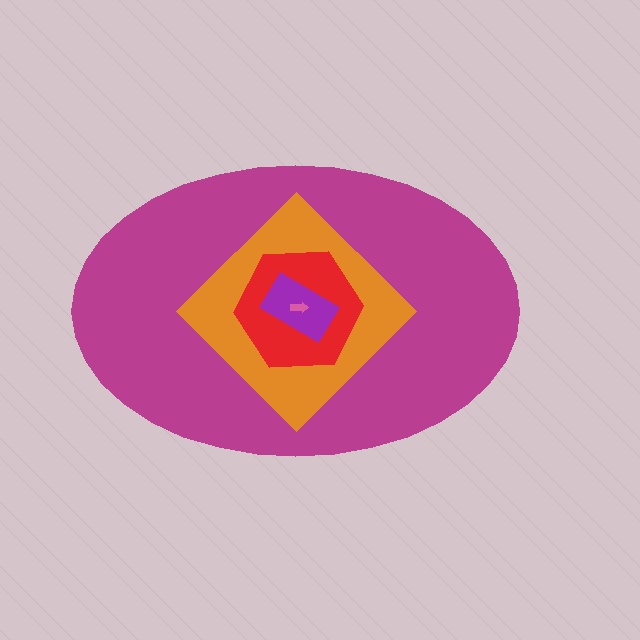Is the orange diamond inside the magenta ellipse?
Yes.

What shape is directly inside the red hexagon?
The purple rectangle.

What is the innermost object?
The pink arrow.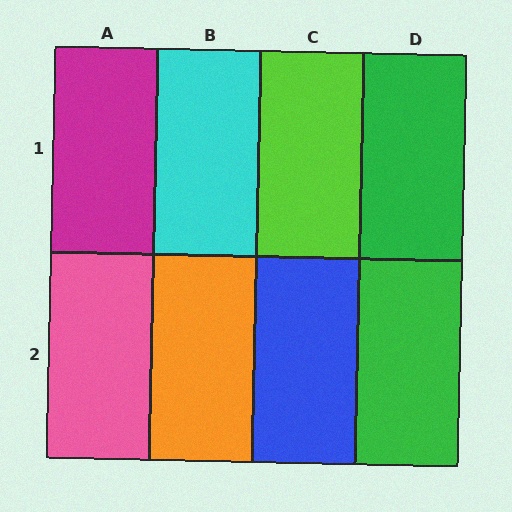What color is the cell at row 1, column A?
Magenta.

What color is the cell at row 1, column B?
Cyan.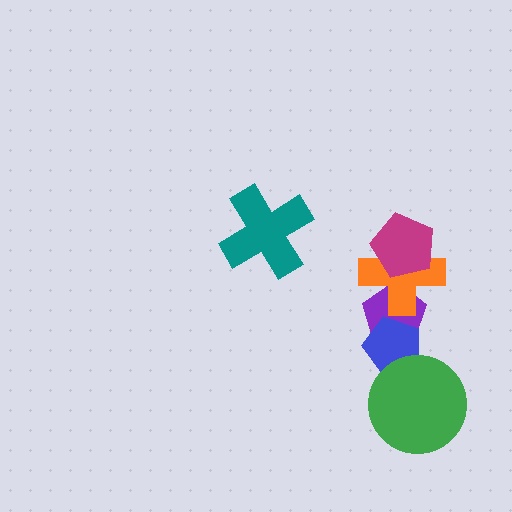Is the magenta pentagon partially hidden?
No, no other shape covers it.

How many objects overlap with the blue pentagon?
2 objects overlap with the blue pentagon.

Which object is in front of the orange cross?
The magenta pentagon is in front of the orange cross.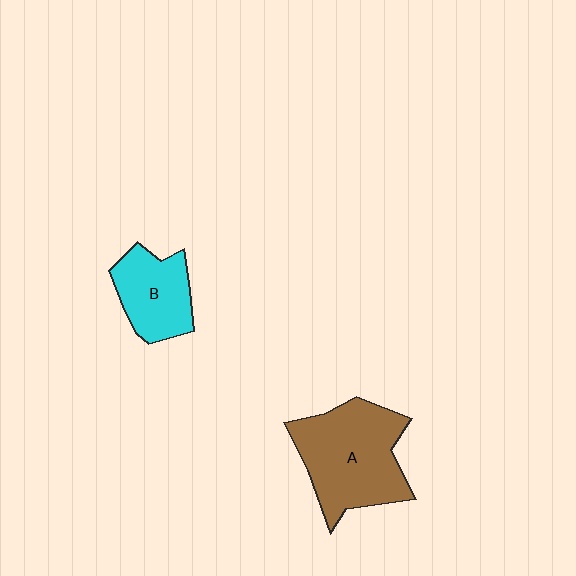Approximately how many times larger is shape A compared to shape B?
Approximately 1.7 times.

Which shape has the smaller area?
Shape B (cyan).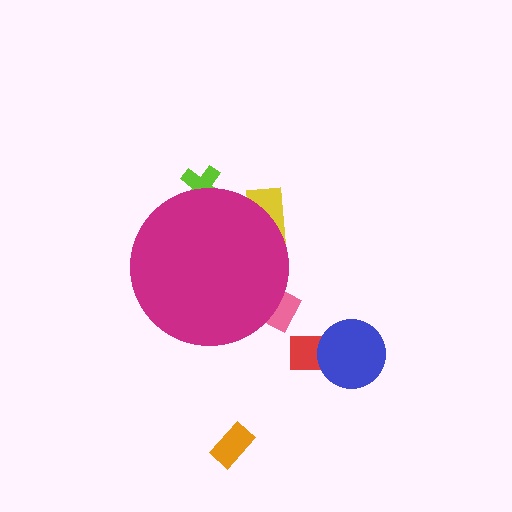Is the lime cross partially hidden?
Yes, the lime cross is partially hidden behind the magenta circle.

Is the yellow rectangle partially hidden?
Yes, the yellow rectangle is partially hidden behind the magenta circle.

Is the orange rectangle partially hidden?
No, the orange rectangle is fully visible.